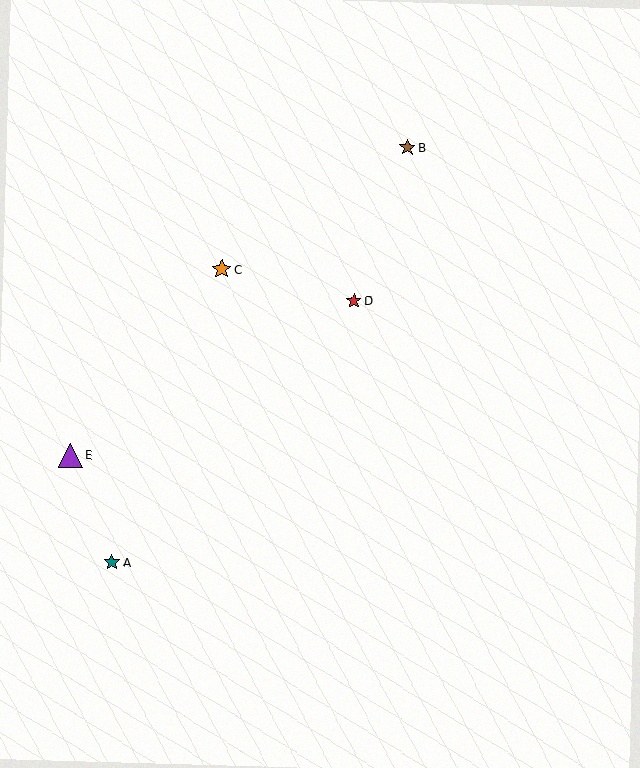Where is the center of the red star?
The center of the red star is at (354, 301).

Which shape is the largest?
The purple triangle (labeled E) is the largest.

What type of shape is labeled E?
Shape E is a purple triangle.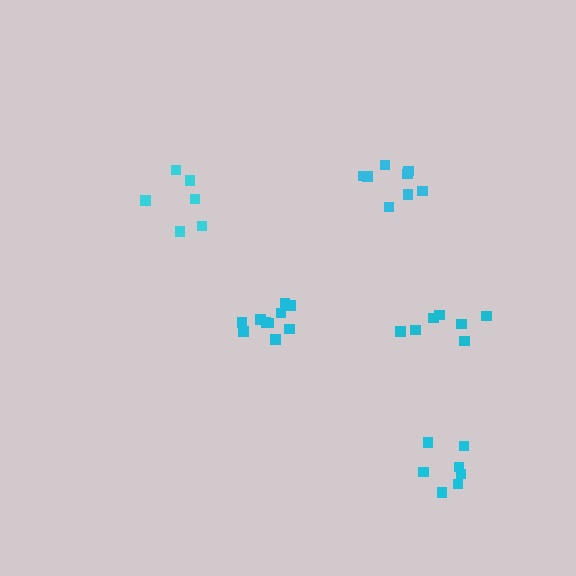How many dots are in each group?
Group 1: 10 dots, Group 2: 7 dots, Group 3: 8 dots, Group 4: 6 dots, Group 5: 7 dots (38 total).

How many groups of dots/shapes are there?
There are 5 groups.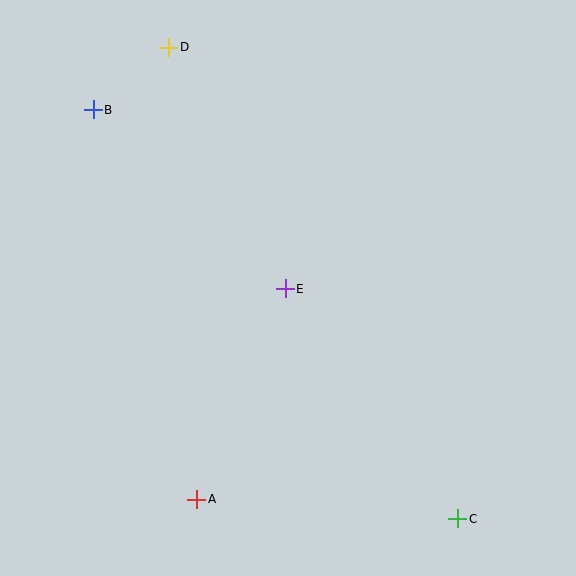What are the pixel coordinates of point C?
Point C is at (458, 519).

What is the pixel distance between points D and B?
The distance between D and B is 98 pixels.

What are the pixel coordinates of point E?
Point E is at (285, 289).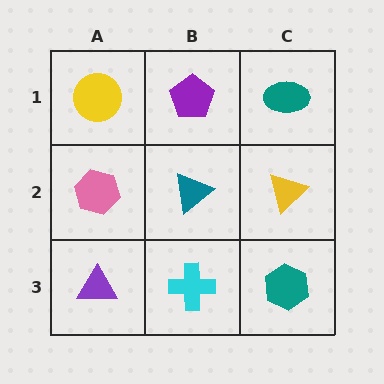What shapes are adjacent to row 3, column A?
A pink hexagon (row 2, column A), a cyan cross (row 3, column B).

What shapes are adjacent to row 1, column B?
A teal triangle (row 2, column B), a yellow circle (row 1, column A), a teal ellipse (row 1, column C).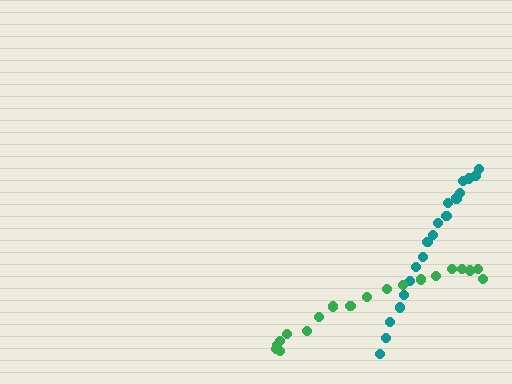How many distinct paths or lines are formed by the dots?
There are 2 distinct paths.